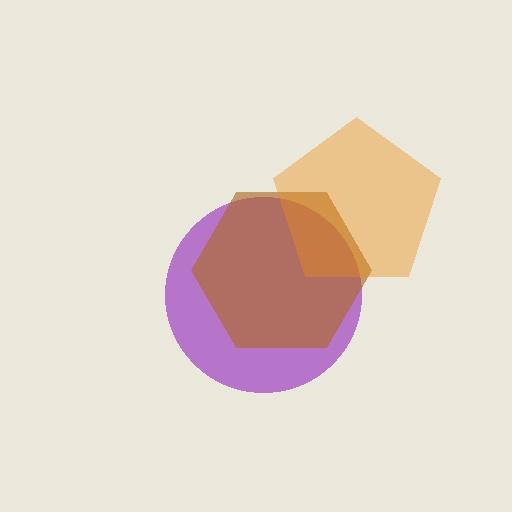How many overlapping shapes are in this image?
There are 3 overlapping shapes in the image.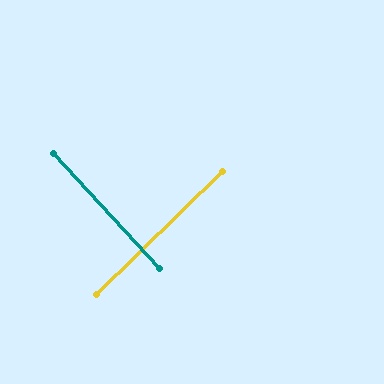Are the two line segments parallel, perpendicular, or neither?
Perpendicular — they meet at approximately 88°.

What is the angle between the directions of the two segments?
Approximately 88 degrees.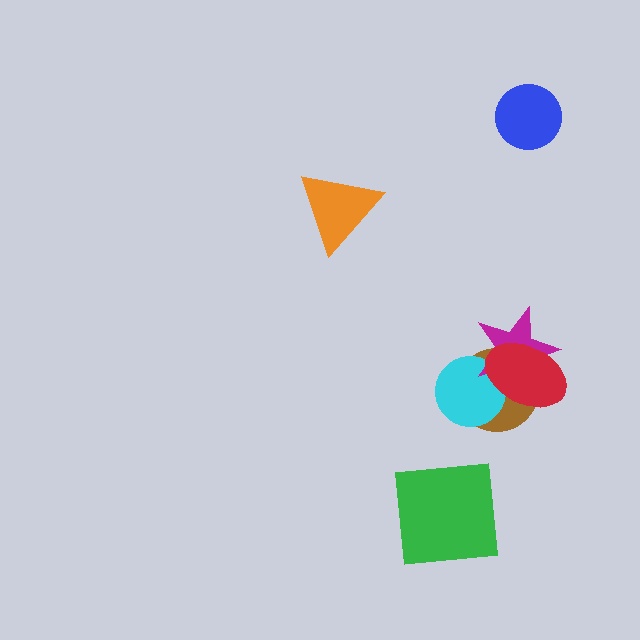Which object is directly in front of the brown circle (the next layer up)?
The cyan circle is directly in front of the brown circle.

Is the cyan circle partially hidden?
Yes, it is partially covered by another shape.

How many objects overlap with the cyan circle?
3 objects overlap with the cyan circle.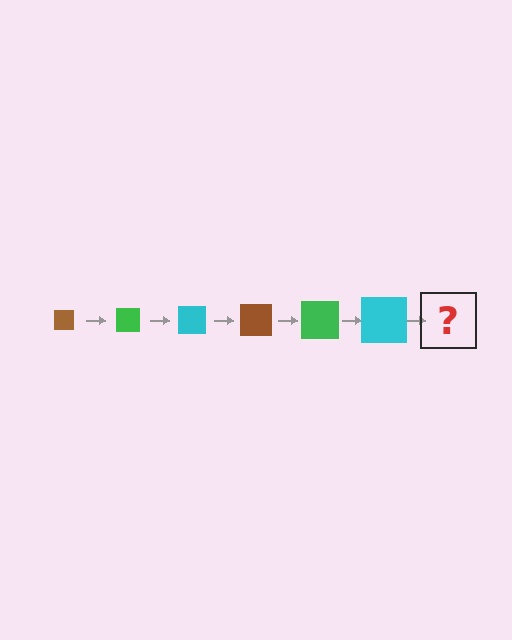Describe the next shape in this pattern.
It should be a brown square, larger than the previous one.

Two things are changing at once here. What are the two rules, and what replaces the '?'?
The two rules are that the square grows larger each step and the color cycles through brown, green, and cyan. The '?' should be a brown square, larger than the previous one.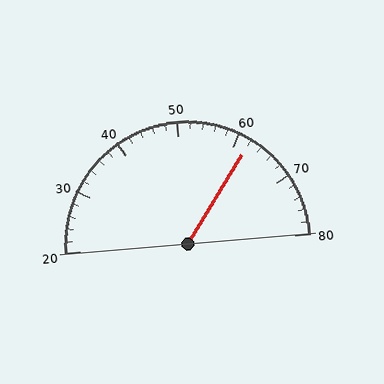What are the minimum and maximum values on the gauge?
The gauge ranges from 20 to 80.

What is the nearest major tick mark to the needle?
The nearest major tick mark is 60.